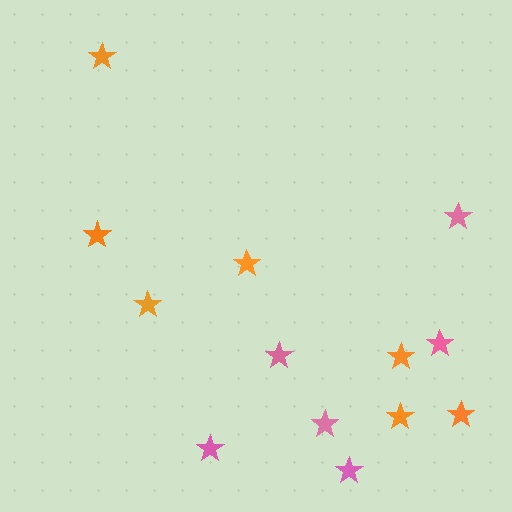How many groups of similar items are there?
There are 2 groups: one group of orange stars (7) and one group of pink stars (6).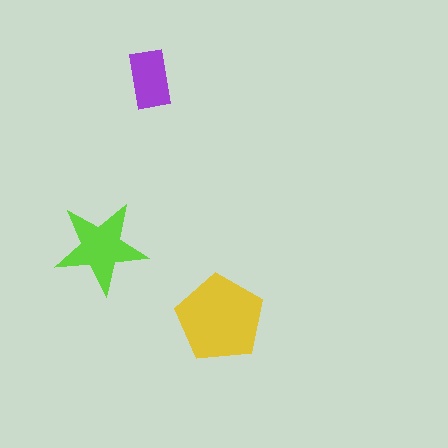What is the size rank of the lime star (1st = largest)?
2nd.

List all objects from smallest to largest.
The purple rectangle, the lime star, the yellow pentagon.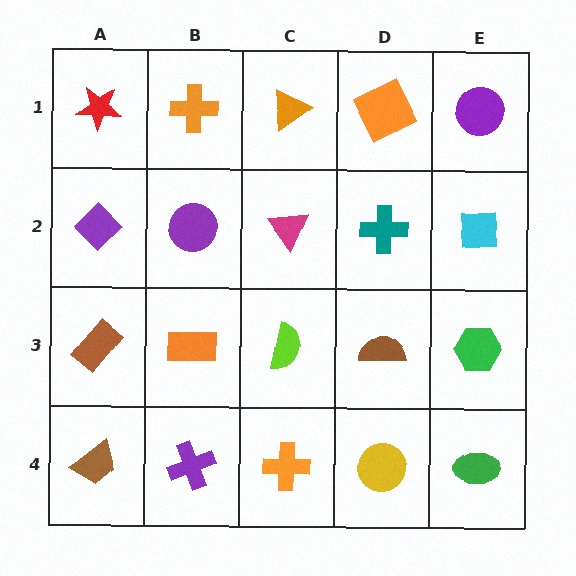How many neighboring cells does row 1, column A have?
2.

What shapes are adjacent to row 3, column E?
A cyan square (row 2, column E), a green ellipse (row 4, column E), a brown semicircle (row 3, column D).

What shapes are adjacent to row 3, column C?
A magenta triangle (row 2, column C), an orange cross (row 4, column C), an orange rectangle (row 3, column B), a brown semicircle (row 3, column D).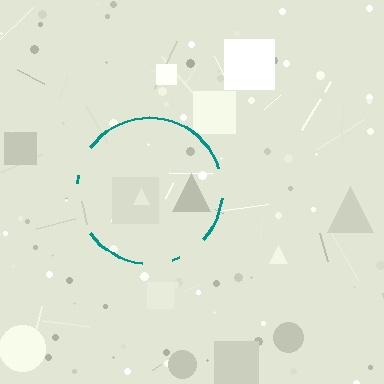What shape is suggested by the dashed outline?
The dashed outline suggests a circle.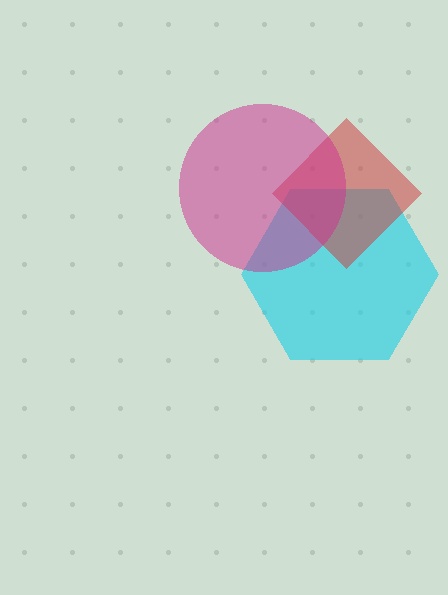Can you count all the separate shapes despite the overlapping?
Yes, there are 3 separate shapes.